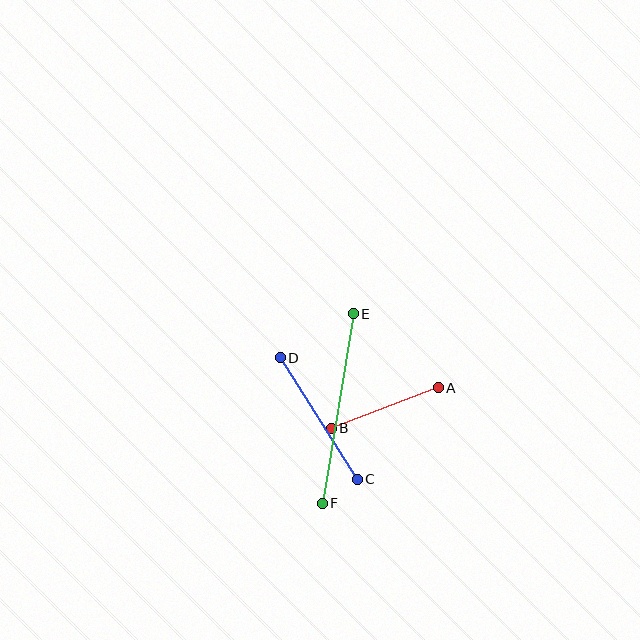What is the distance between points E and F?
The distance is approximately 192 pixels.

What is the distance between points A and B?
The distance is approximately 115 pixels.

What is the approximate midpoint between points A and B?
The midpoint is at approximately (385, 408) pixels.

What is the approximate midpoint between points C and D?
The midpoint is at approximately (319, 418) pixels.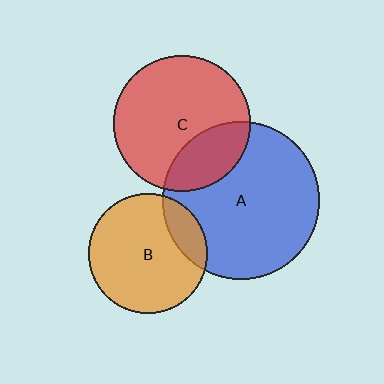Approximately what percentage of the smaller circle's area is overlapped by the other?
Approximately 25%.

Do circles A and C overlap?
Yes.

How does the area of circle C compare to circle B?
Approximately 1.3 times.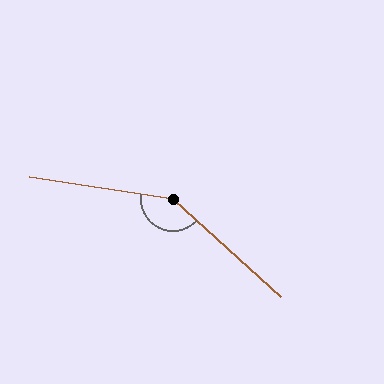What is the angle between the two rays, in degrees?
Approximately 146 degrees.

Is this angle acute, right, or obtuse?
It is obtuse.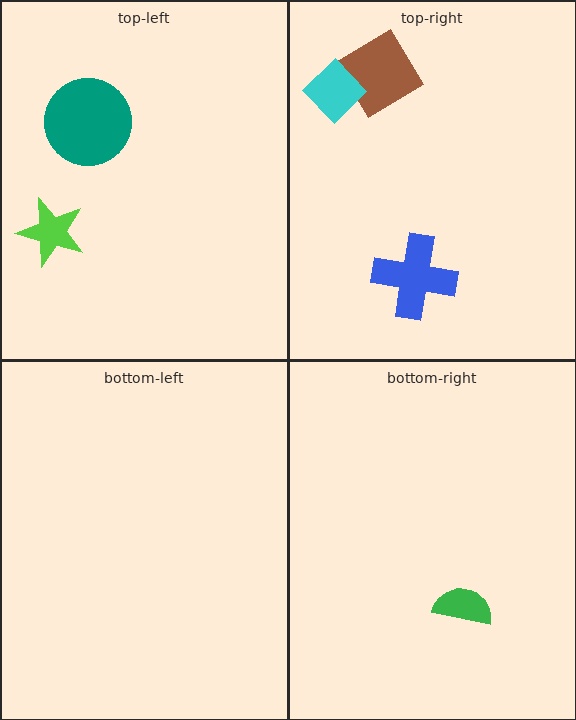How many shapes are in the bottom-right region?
1.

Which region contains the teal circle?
The top-left region.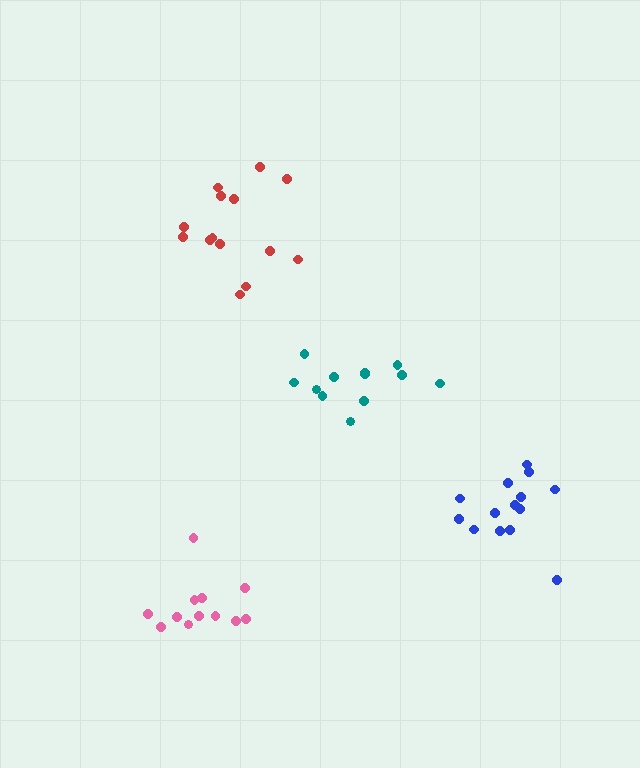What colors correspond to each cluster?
The clusters are colored: teal, red, pink, blue.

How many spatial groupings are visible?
There are 4 spatial groupings.